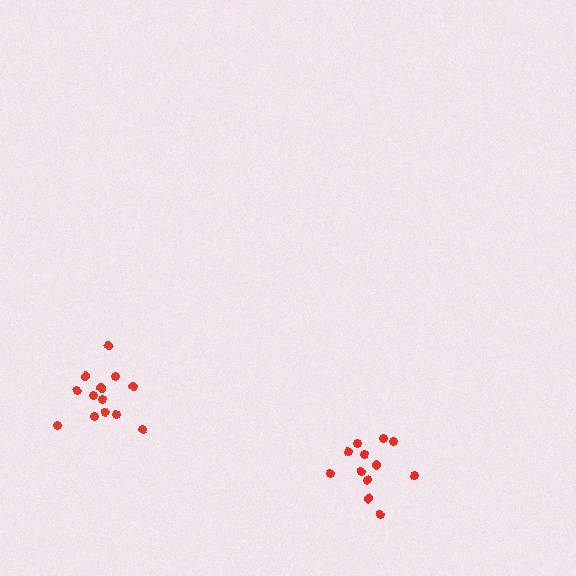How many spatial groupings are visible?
There are 2 spatial groupings.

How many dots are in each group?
Group 1: 13 dots, Group 2: 12 dots (25 total).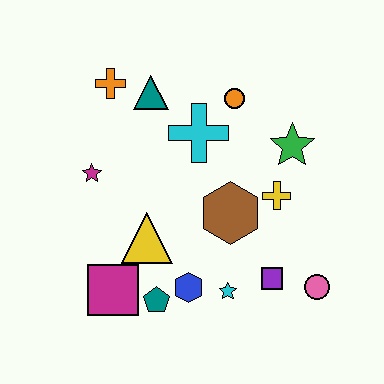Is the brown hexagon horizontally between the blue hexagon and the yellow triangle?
No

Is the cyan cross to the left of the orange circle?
Yes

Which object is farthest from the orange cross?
The pink circle is farthest from the orange cross.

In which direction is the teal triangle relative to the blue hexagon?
The teal triangle is above the blue hexagon.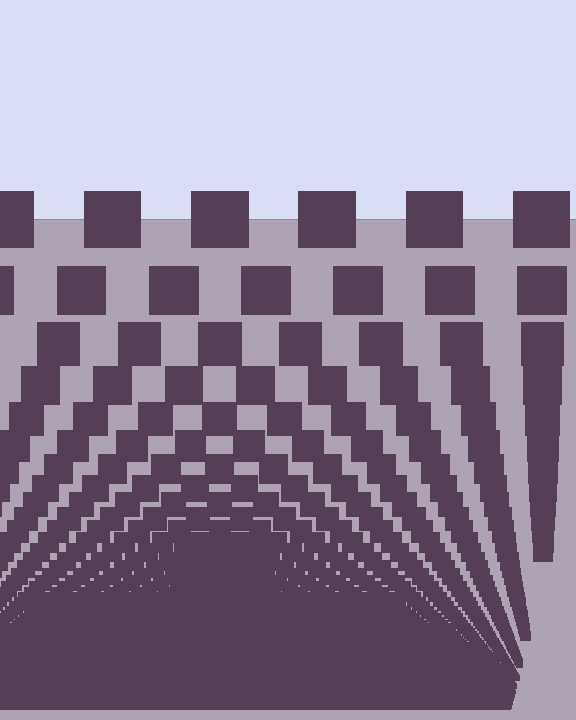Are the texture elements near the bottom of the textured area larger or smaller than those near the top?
Smaller. The gradient is inverted — elements near the bottom are smaller and denser.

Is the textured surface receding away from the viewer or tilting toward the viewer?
The surface appears to tilt toward the viewer. Texture elements get larger and sparser toward the top.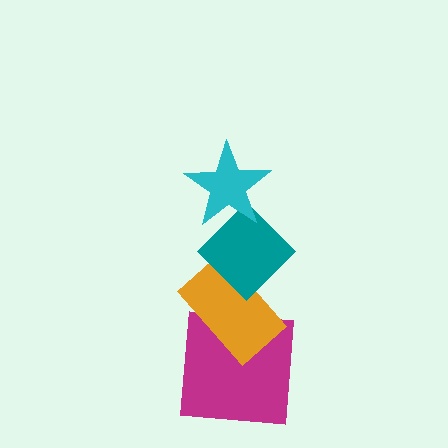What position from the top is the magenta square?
The magenta square is 4th from the top.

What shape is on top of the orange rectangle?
The teal diamond is on top of the orange rectangle.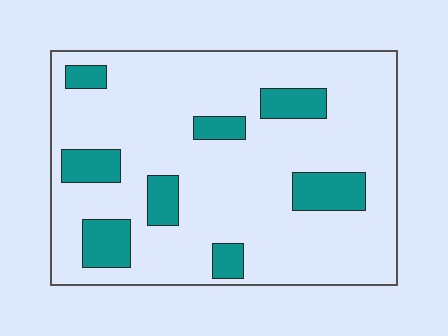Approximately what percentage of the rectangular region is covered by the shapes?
Approximately 20%.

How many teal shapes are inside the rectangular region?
8.